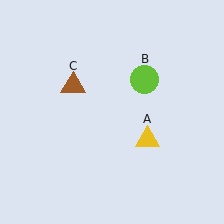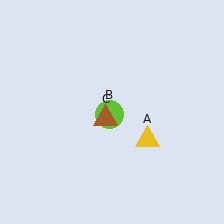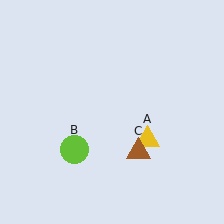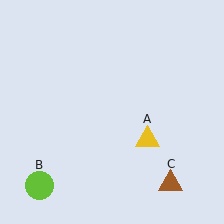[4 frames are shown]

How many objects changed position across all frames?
2 objects changed position: lime circle (object B), brown triangle (object C).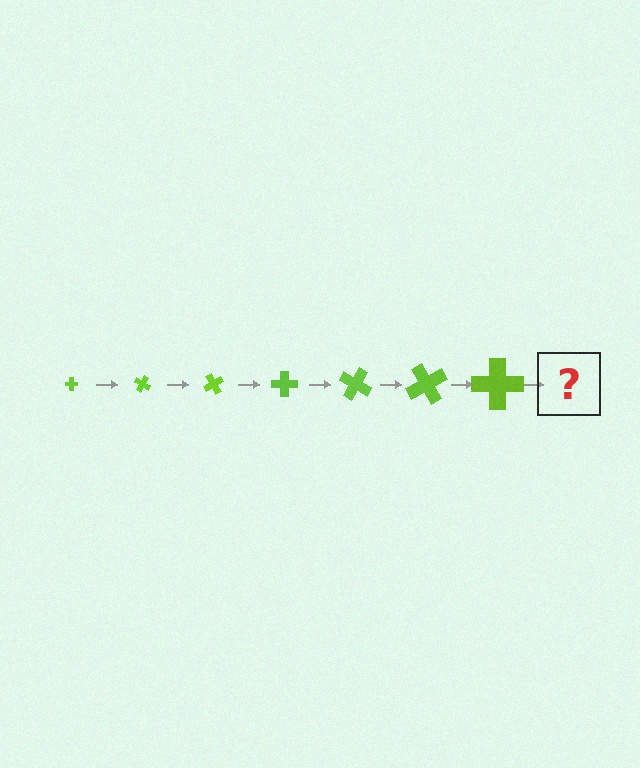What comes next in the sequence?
The next element should be a cross, larger than the previous one and rotated 210 degrees from the start.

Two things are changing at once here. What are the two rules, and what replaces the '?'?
The two rules are that the cross grows larger each step and it rotates 30 degrees each step. The '?' should be a cross, larger than the previous one and rotated 210 degrees from the start.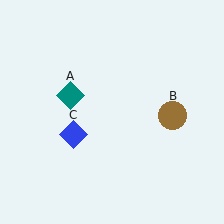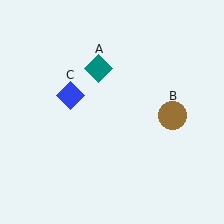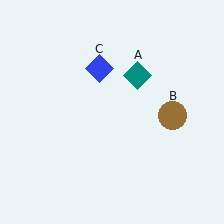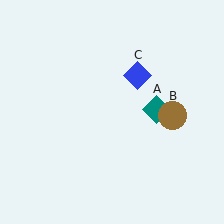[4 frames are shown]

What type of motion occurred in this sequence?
The teal diamond (object A), blue diamond (object C) rotated clockwise around the center of the scene.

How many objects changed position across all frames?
2 objects changed position: teal diamond (object A), blue diamond (object C).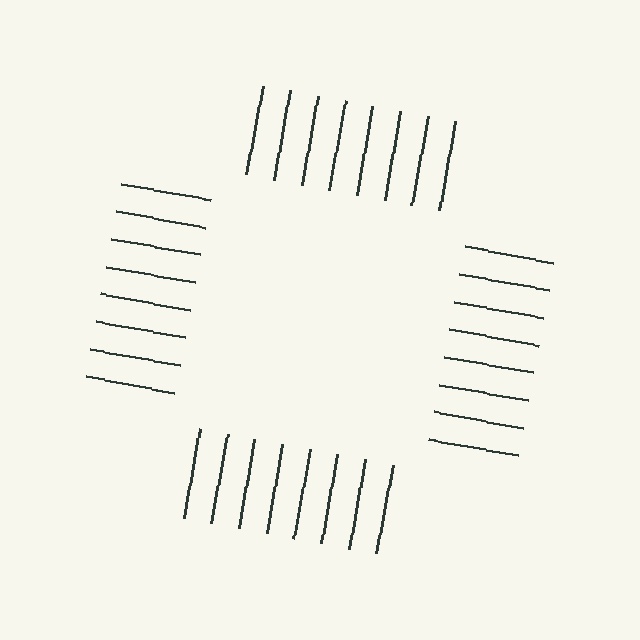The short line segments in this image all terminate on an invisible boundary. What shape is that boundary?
An illusory square — the line segments terminate on its edges but no continuous stroke is drawn.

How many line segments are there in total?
32 — 8 along each of the 4 edges.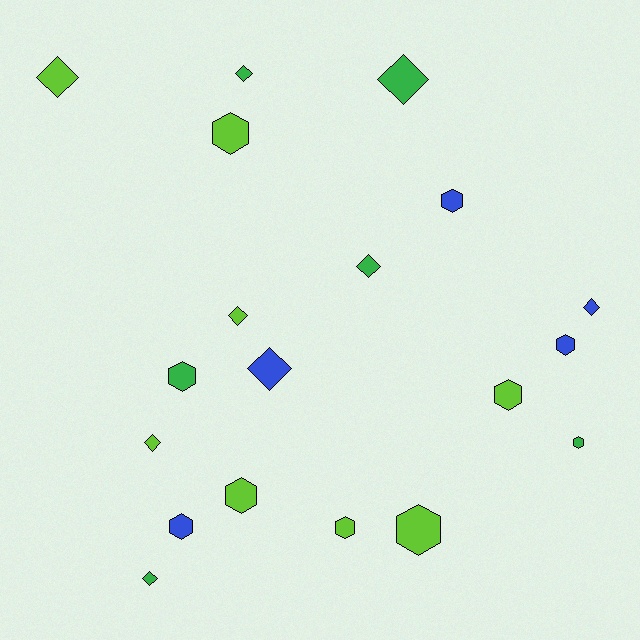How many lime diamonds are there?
There are 3 lime diamonds.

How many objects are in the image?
There are 19 objects.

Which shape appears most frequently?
Hexagon, with 10 objects.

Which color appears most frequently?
Lime, with 8 objects.